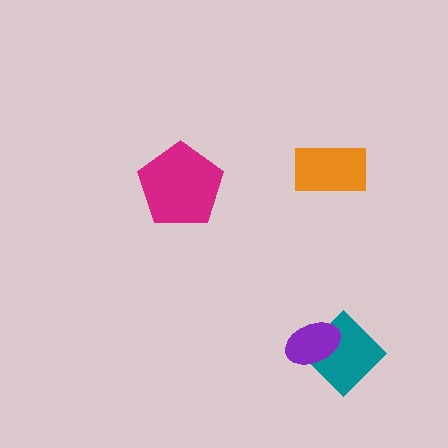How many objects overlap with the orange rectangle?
0 objects overlap with the orange rectangle.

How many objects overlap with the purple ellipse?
1 object overlaps with the purple ellipse.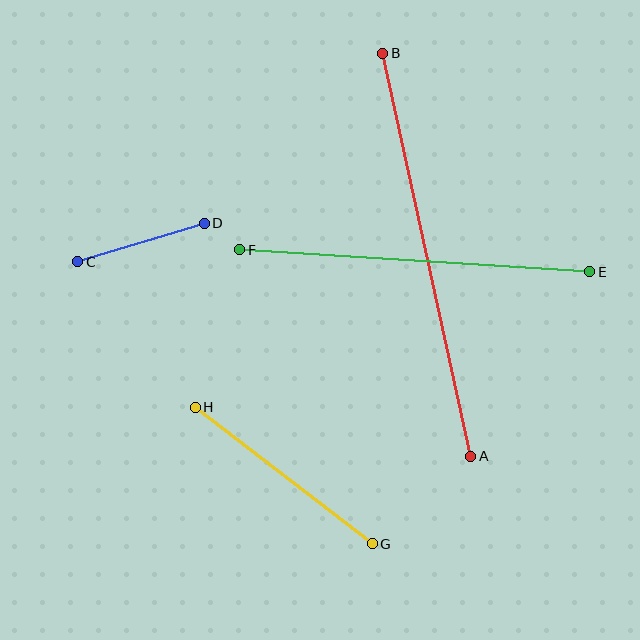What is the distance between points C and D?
The distance is approximately 132 pixels.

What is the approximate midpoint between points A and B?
The midpoint is at approximately (427, 255) pixels.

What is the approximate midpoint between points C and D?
The midpoint is at approximately (141, 242) pixels.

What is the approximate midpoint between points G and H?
The midpoint is at approximately (284, 476) pixels.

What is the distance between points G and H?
The distance is approximately 223 pixels.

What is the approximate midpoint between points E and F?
The midpoint is at approximately (415, 261) pixels.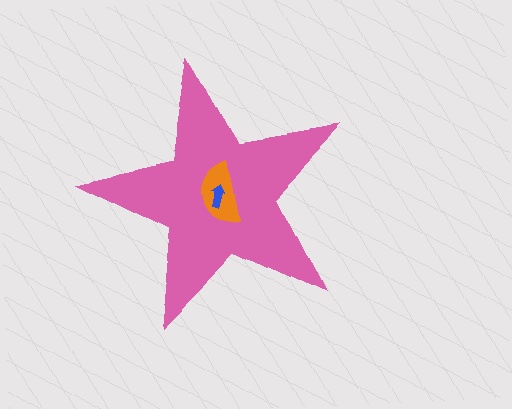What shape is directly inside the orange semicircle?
The blue arrow.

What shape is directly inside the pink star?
The orange semicircle.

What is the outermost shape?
The pink star.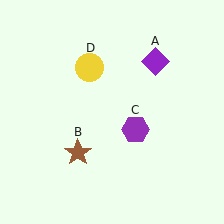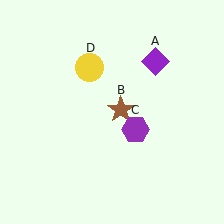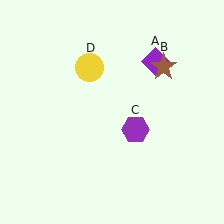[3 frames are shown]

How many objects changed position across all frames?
1 object changed position: brown star (object B).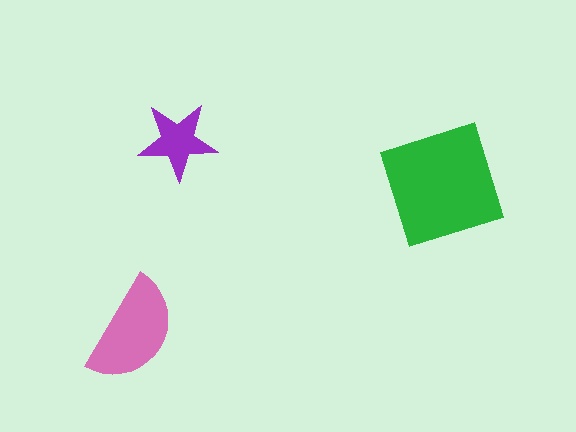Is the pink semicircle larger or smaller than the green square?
Smaller.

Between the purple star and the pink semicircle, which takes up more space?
The pink semicircle.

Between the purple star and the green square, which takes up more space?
The green square.